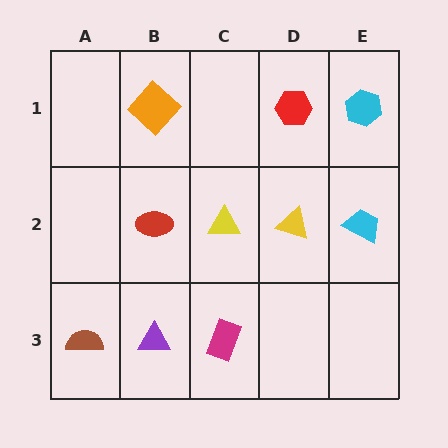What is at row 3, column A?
A brown semicircle.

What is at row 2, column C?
A yellow triangle.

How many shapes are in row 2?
4 shapes.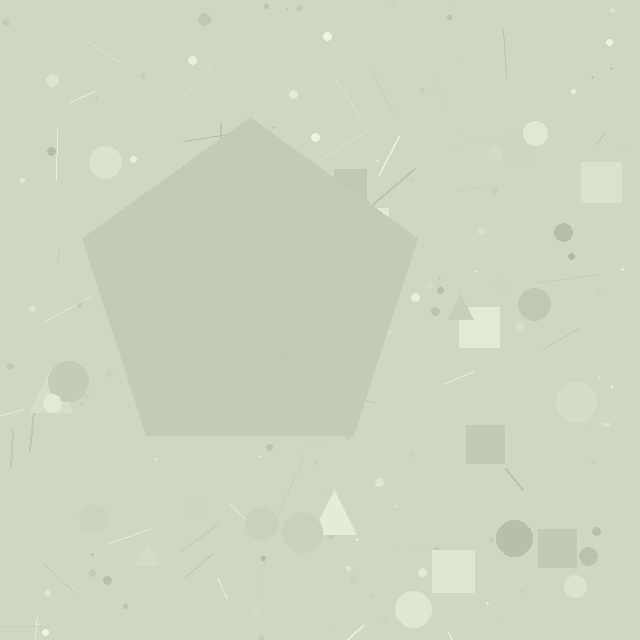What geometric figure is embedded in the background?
A pentagon is embedded in the background.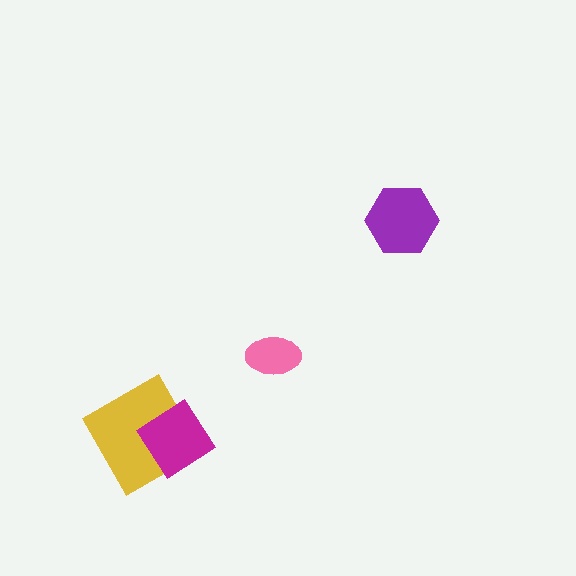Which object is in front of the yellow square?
The magenta diamond is in front of the yellow square.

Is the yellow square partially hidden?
Yes, it is partially covered by another shape.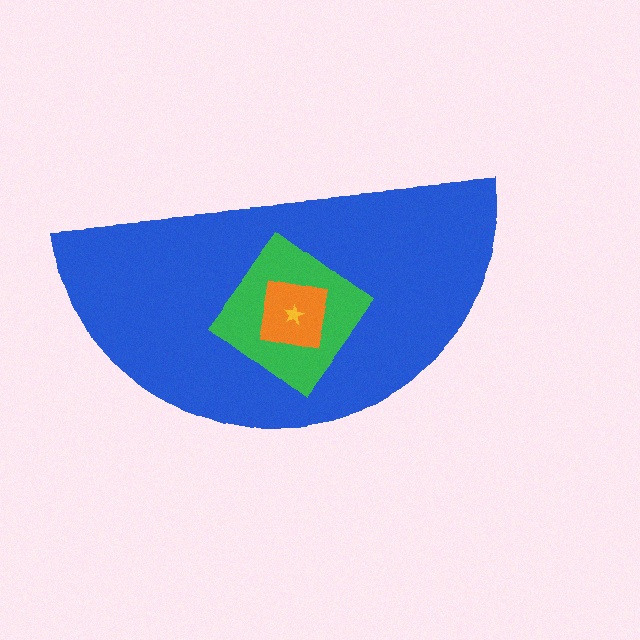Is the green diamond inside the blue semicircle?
Yes.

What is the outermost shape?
The blue semicircle.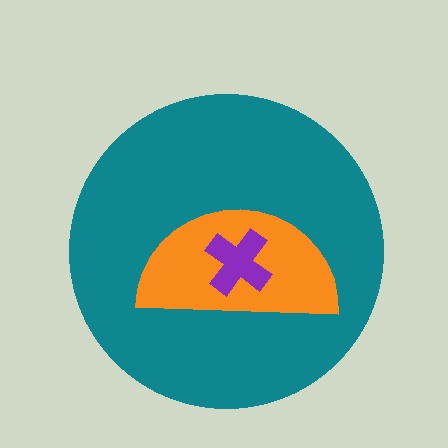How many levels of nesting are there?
3.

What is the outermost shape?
The teal circle.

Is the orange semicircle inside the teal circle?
Yes.